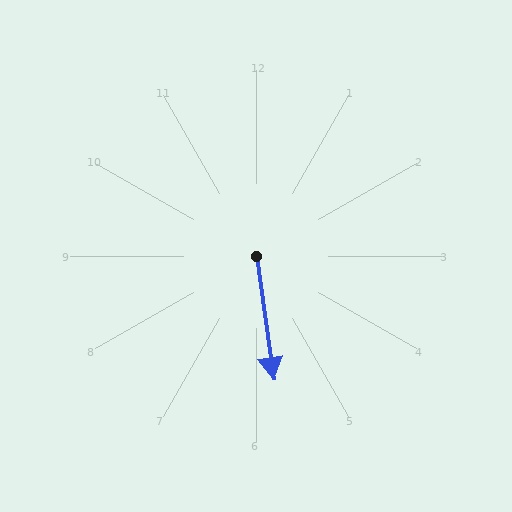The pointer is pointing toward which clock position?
Roughly 6 o'clock.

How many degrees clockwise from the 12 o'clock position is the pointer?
Approximately 172 degrees.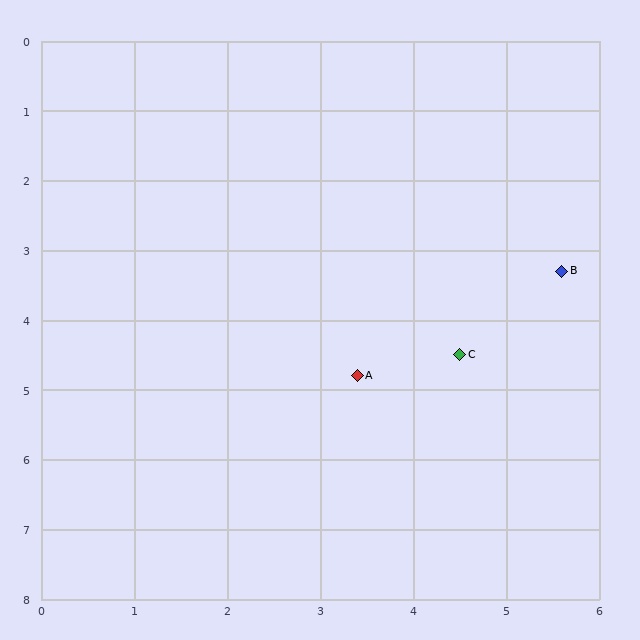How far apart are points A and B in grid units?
Points A and B are about 2.7 grid units apart.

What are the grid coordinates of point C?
Point C is at approximately (4.5, 4.5).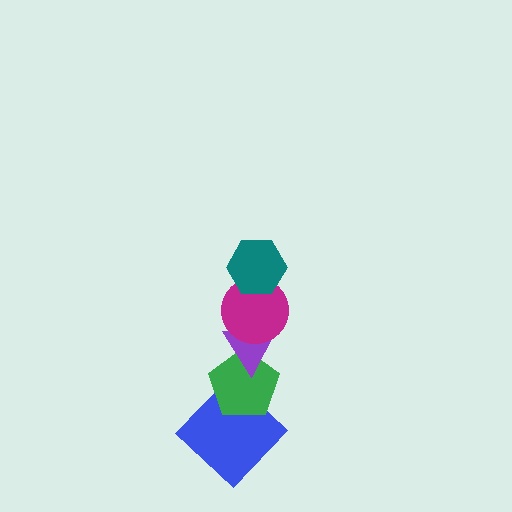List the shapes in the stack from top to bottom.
From top to bottom: the teal hexagon, the magenta circle, the purple triangle, the green pentagon, the blue diamond.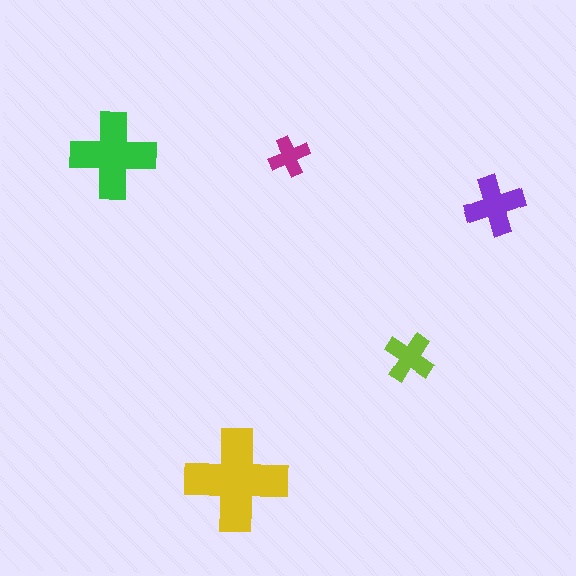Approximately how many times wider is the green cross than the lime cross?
About 1.5 times wider.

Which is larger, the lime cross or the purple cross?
The purple one.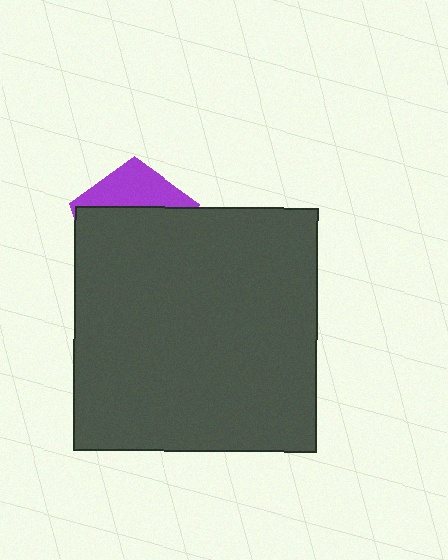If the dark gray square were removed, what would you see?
You would see the complete purple pentagon.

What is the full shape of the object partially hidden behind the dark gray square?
The partially hidden object is a purple pentagon.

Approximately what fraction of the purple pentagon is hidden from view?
Roughly 69% of the purple pentagon is hidden behind the dark gray square.